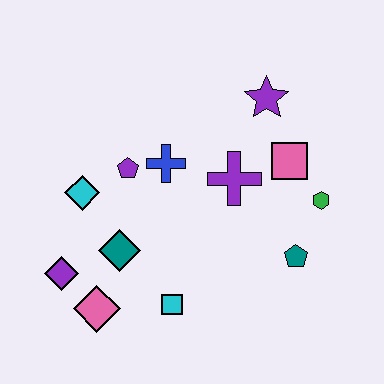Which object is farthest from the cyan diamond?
The green hexagon is farthest from the cyan diamond.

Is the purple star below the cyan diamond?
No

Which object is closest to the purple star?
The pink square is closest to the purple star.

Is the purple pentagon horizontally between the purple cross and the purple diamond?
Yes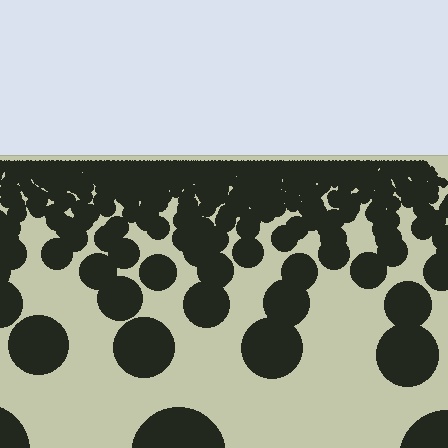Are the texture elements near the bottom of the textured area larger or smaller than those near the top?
Larger. Near the bottom, elements are closer to the viewer and appear at a bigger on-screen size.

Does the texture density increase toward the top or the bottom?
Density increases toward the top.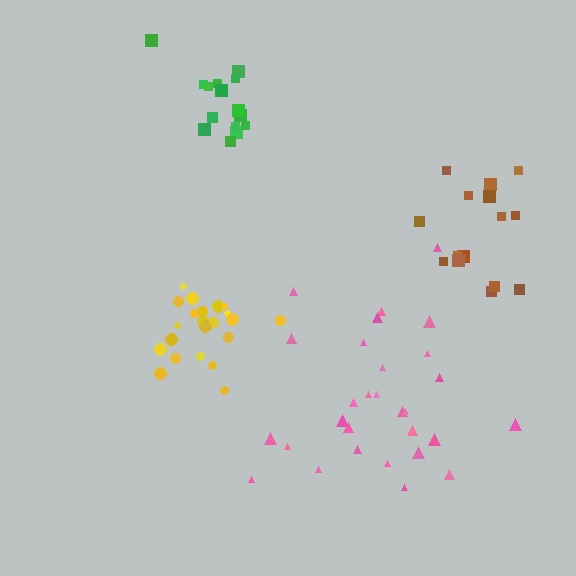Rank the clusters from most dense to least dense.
green, yellow, brown, pink.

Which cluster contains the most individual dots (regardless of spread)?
Pink (29).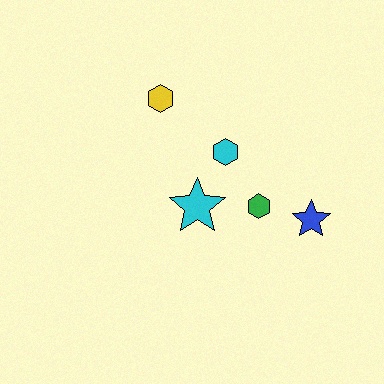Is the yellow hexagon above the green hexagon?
Yes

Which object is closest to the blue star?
The green hexagon is closest to the blue star.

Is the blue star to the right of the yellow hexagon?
Yes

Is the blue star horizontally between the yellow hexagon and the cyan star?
No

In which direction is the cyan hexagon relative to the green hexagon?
The cyan hexagon is above the green hexagon.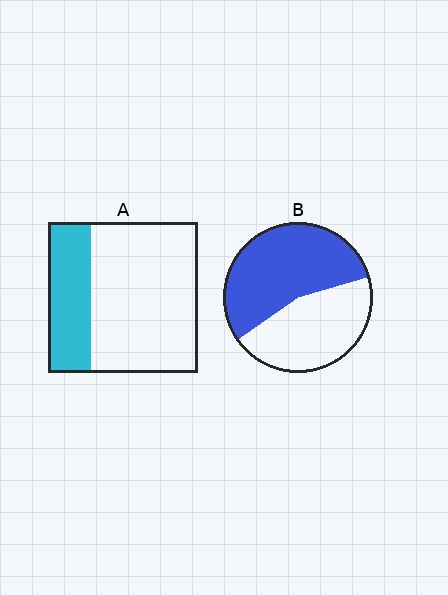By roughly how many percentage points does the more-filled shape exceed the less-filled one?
By roughly 25 percentage points (B over A).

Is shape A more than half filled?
No.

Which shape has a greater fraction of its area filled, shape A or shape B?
Shape B.